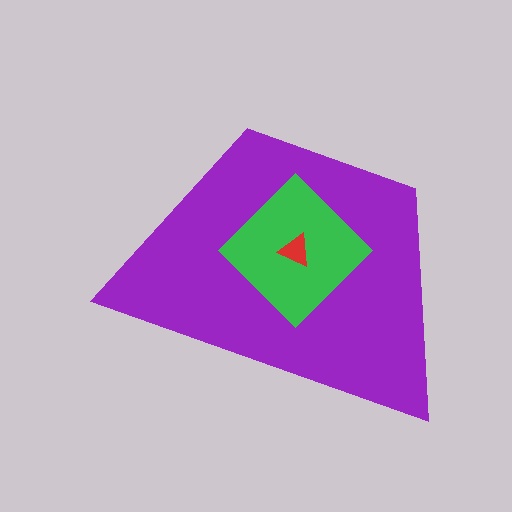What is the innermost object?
The red triangle.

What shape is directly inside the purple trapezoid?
The green diamond.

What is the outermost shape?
The purple trapezoid.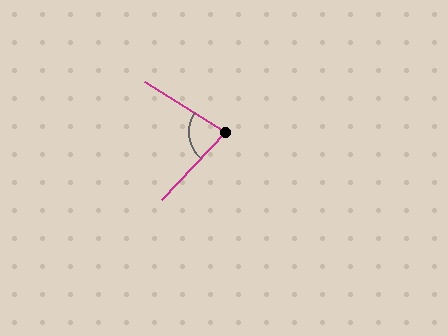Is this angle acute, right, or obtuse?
It is acute.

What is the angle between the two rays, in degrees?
Approximately 79 degrees.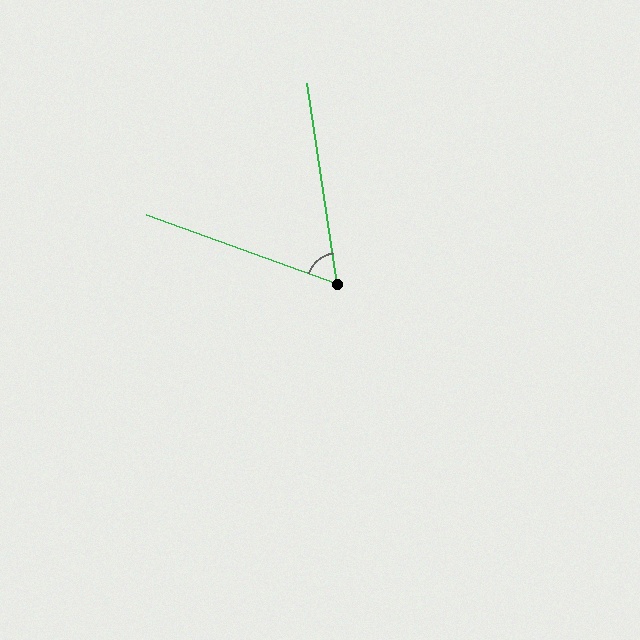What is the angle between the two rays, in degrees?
Approximately 62 degrees.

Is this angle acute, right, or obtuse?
It is acute.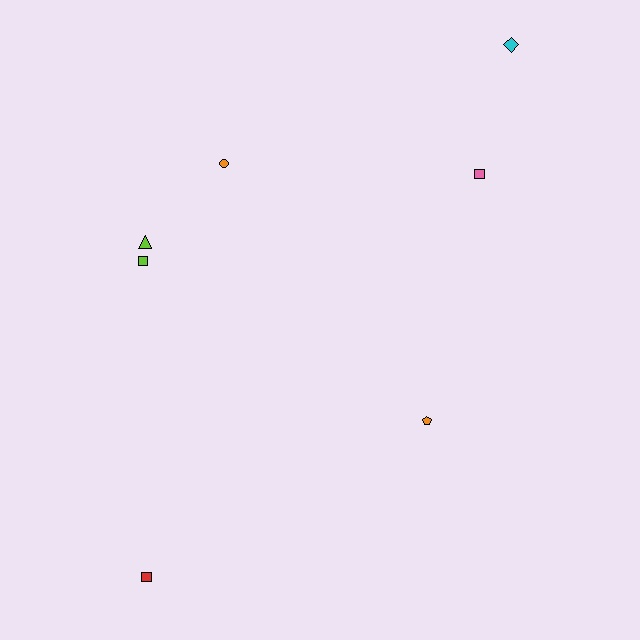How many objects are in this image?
There are 7 objects.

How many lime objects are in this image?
There are 2 lime objects.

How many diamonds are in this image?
There is 1 diamond.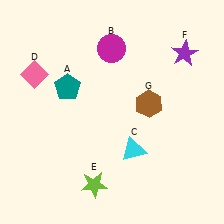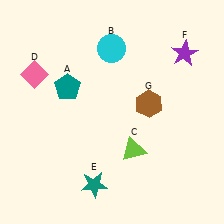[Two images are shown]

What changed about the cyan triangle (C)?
In Image 1, C is cyan. In Image 2, it changed to lime.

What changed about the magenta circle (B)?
In Image 1, B is magenta. In Image 2, it changed to cyan.